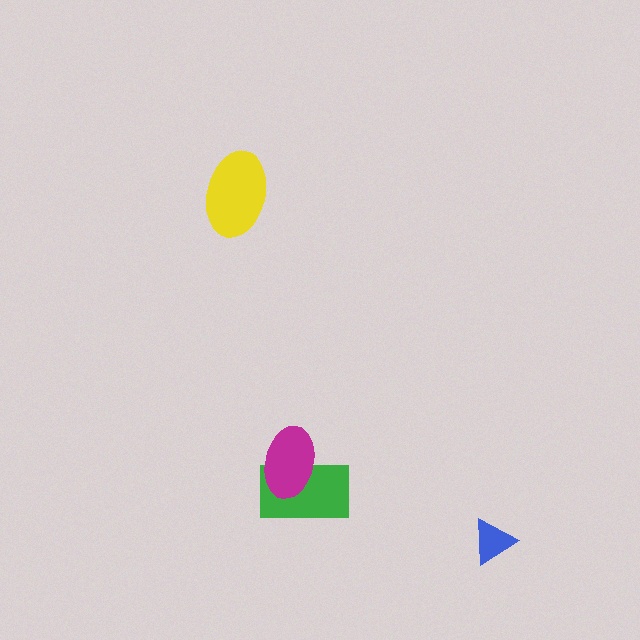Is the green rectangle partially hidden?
Yes, it is partially covered by another shape.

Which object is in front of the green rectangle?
The magenta ellipse is in front of the green rectangle.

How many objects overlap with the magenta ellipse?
1 object overlaps with the magenta ellipse.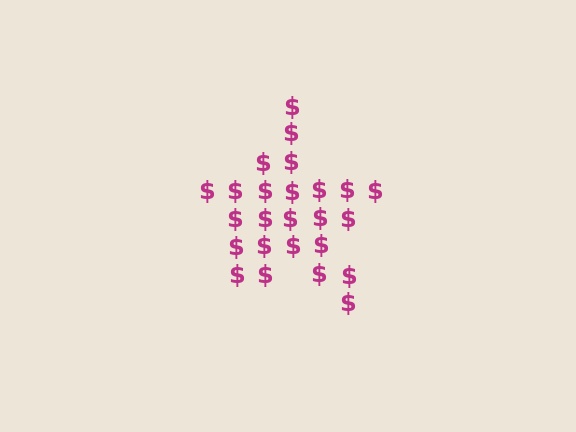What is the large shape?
The large shape is a star.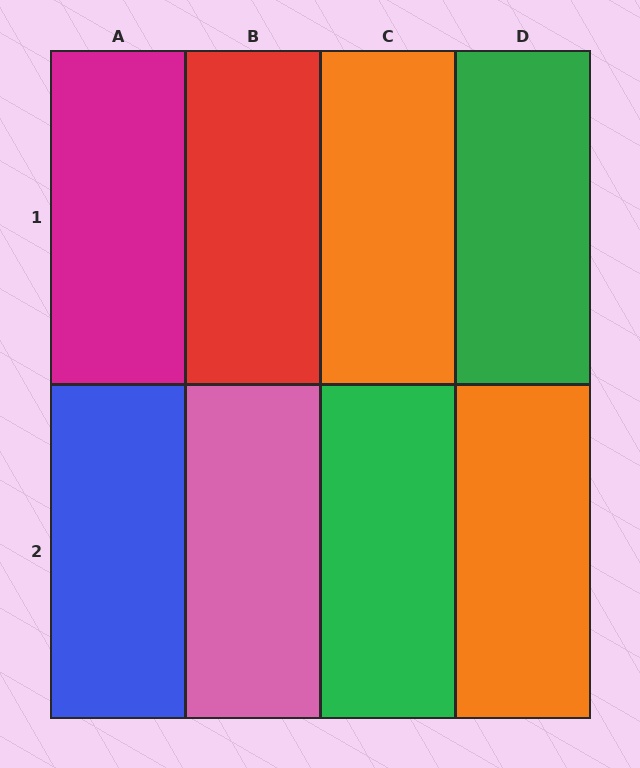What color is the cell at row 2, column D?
Orange.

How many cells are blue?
1 cell is blue.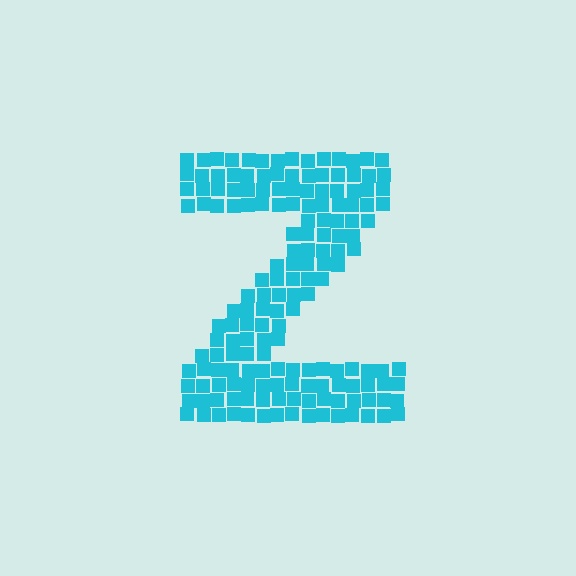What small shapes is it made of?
It is made of small squares.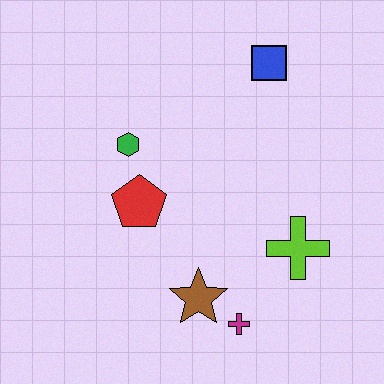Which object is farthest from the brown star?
The blue square is farthest from the brown star.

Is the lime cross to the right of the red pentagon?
Yes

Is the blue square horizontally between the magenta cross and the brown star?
No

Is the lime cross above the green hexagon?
No